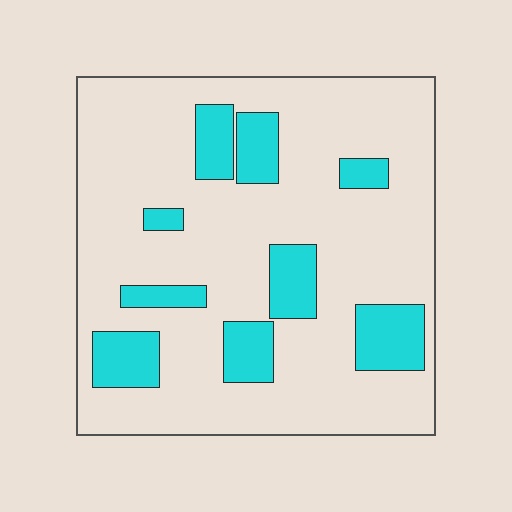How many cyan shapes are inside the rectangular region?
9.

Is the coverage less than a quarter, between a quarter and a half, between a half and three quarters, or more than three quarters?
Less than a quarter.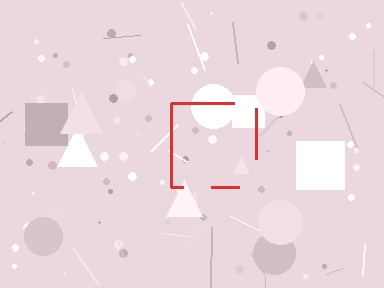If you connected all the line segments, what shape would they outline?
They would outline a square.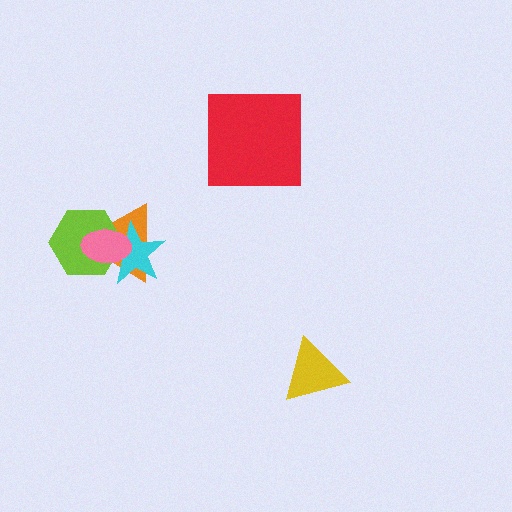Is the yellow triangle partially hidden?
No, no other shape covers it.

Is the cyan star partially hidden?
Yes, it is partially covered by another shape.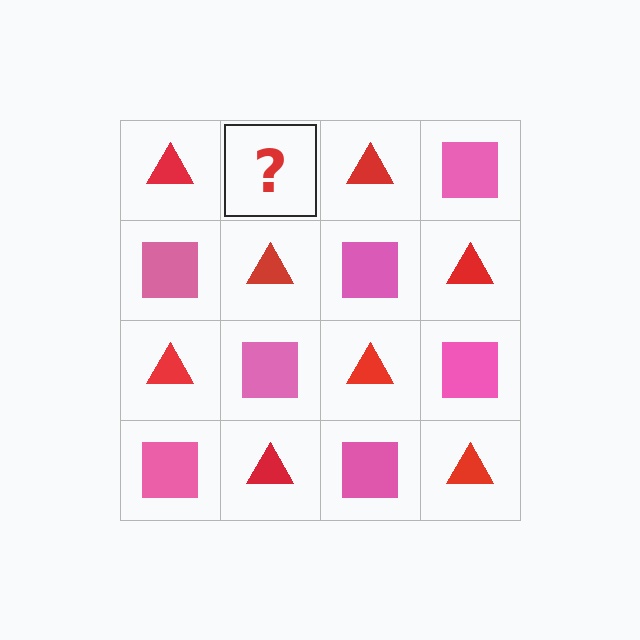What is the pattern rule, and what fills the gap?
The rule is that it alternates red triangle and pink square in a checkerboard pattern. The gap should be filled with a pink square.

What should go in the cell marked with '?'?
The missing cell should contain a pink square.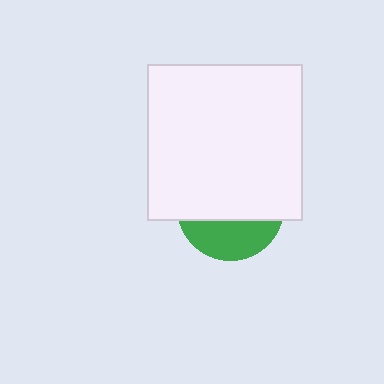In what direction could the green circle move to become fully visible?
The green circle could move down. That would shift it out from behind the white square entirely.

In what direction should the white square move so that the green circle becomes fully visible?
The white square should move up. That is the shortest direction to clear the overlap and leave the green circle fully visible.